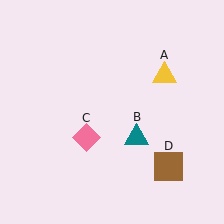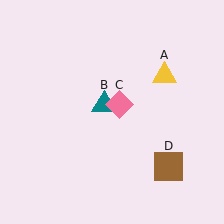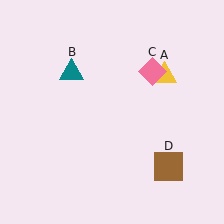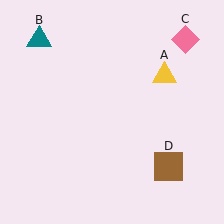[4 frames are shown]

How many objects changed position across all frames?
2 objects changed position: teal triangle (object B), pink diamond (object C).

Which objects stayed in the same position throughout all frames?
Yellow triangle (object A) and brown square (object D) remained stationary.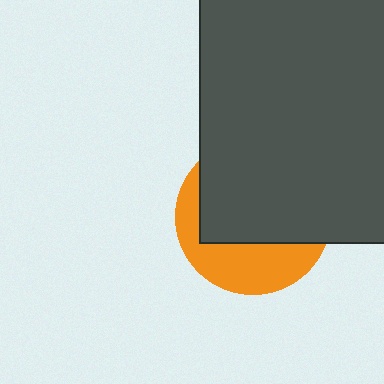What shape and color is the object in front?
The object in front is a dark gray rectangle.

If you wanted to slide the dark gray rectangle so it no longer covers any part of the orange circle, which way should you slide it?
Slide it up — that is the most direct way to separate the two shapes.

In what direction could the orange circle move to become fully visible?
The orange circle could move down. That would shift it out from behind the dark gray rectangle entirely.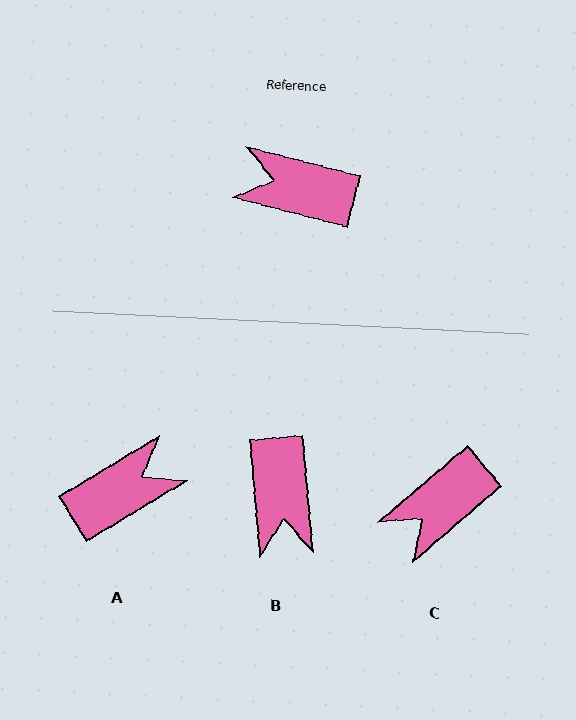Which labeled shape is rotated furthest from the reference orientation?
A, about 134 degrees away.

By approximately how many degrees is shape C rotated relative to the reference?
Approximately 55 degrees counter-clockwise.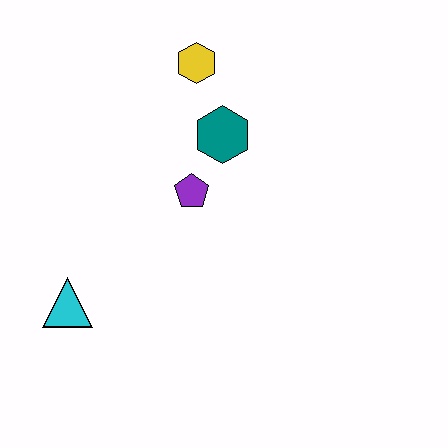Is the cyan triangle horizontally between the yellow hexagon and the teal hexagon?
No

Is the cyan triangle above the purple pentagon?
No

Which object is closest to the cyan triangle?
The purple pentagon is closest to the cyan triangle.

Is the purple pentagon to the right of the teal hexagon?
No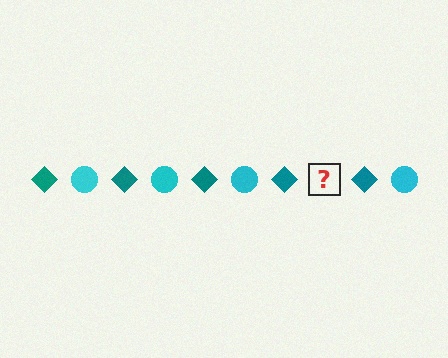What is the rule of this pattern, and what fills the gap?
The rule is that the pattern alternates between teal diamond and cyan circle. The gap should be filled with a cyan circle.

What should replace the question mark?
The question mark should be replaced with a cyan circle.